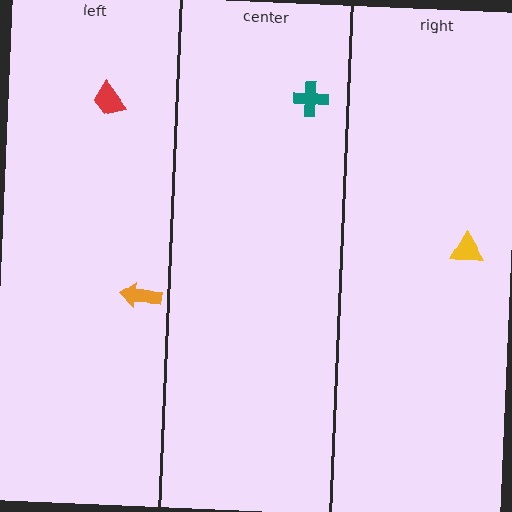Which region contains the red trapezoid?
The left region.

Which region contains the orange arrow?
The left region.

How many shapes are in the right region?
1.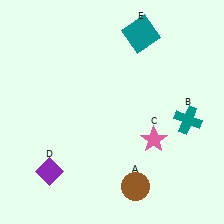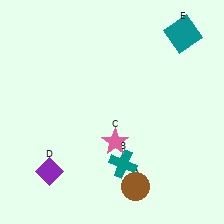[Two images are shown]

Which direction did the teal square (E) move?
The teal square (E) moved right.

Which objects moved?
The objects that moved are: the teal cross (B), the pink star (C), the teal square (E).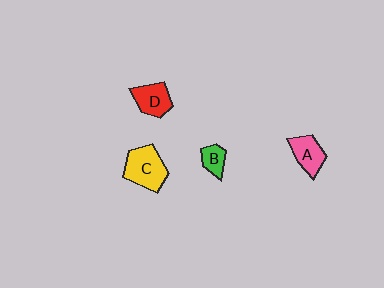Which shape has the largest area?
Shape C (yellow).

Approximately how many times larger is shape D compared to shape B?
Approximately 1.6 times.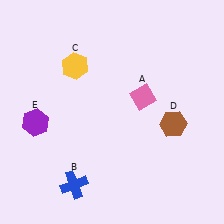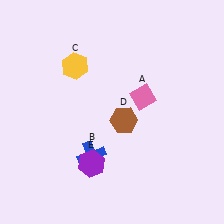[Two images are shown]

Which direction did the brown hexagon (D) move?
The brown hexagon (D) moved left.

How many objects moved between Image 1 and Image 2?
3 objects moved between the two images.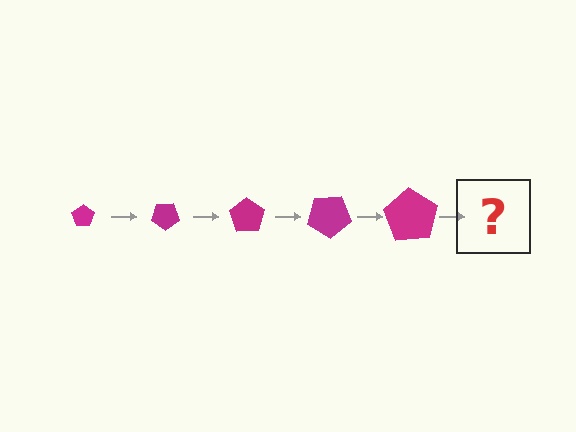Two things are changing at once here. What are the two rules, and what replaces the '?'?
The two rules are that the pentagon grows larger each step and it rotates 35 degrees each step. The '?' should be a pentagon, larger than the previous one and rotated 175 degrees from the start.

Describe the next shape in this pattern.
It should be a pentagon, larger than the previous one and rotated 175 degrees from the start.